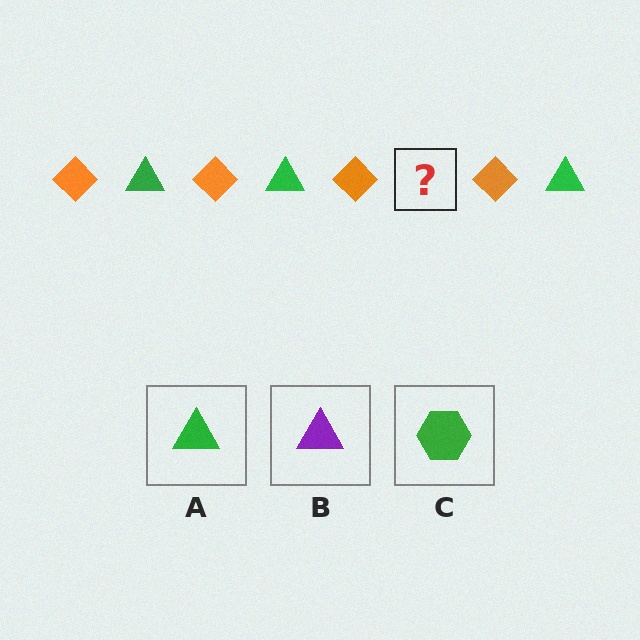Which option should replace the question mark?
Option A.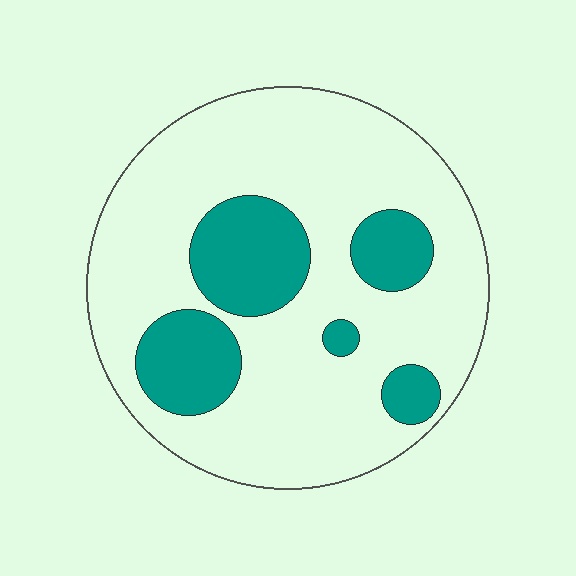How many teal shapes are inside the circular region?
5.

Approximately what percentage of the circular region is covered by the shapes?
Approximately 25%.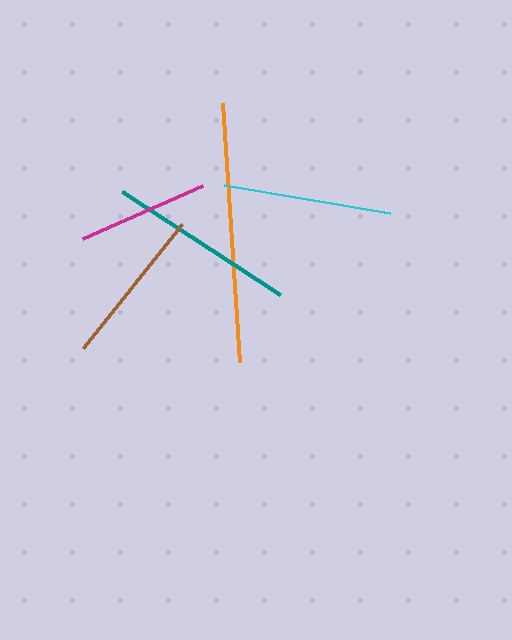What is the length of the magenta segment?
The magenta segment is approximately 132 pixels long.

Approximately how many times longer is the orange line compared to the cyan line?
The orange line is approximately 1.5 times the length of the cyan line.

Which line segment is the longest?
The orange line is the longest at approximately 259 pixels.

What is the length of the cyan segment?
The cyan segment is approximately 169 pixels long.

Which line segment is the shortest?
The magenta line is the shortest at approximately 132 pixels.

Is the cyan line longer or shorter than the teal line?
The teal line is longer than the cyan line.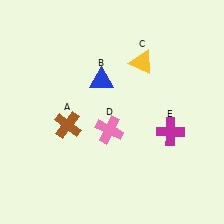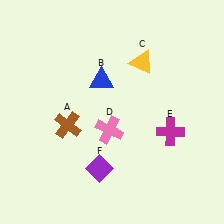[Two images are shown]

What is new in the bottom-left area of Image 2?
A purple diamond (F) was added in the bottom-left area of Image 2.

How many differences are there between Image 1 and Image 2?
There is 1 difference between the two images.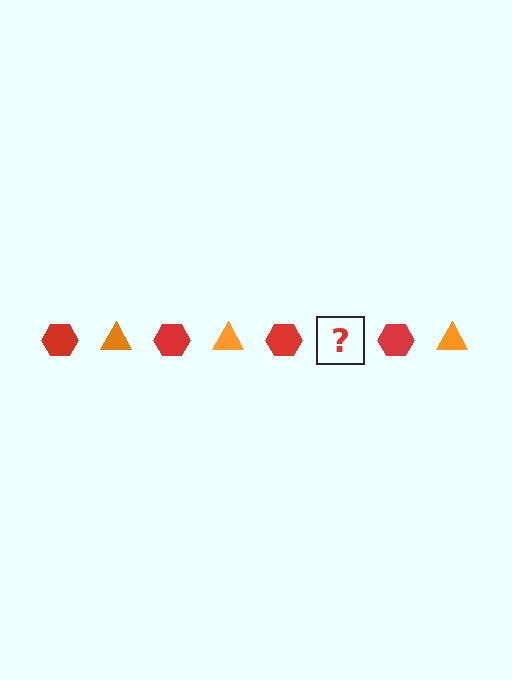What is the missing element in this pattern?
The missing element is an orange triangle.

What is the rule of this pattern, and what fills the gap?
The rule is that the pattern alternates between red hexagon and orange triangle. The gap should be filled with an orange triangle.